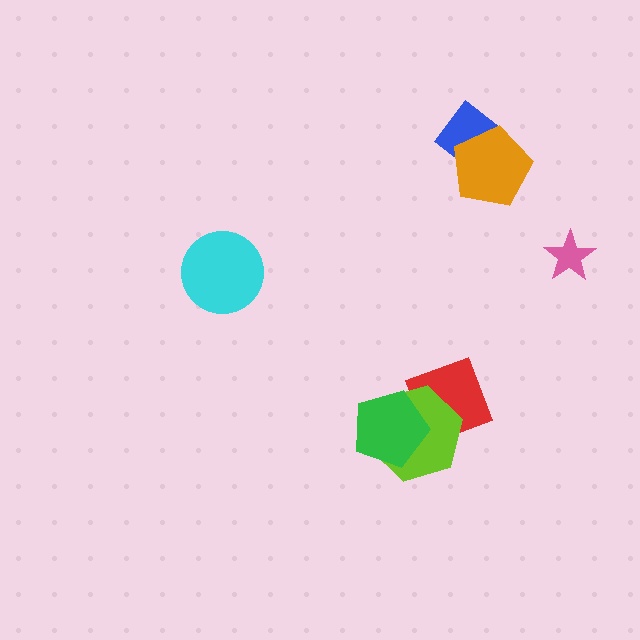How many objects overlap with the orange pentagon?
1 object overlaps with the orange pentagon.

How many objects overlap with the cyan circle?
0 objects overlap with the cyan circle.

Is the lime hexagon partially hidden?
Yes, it is partially covered by another shape.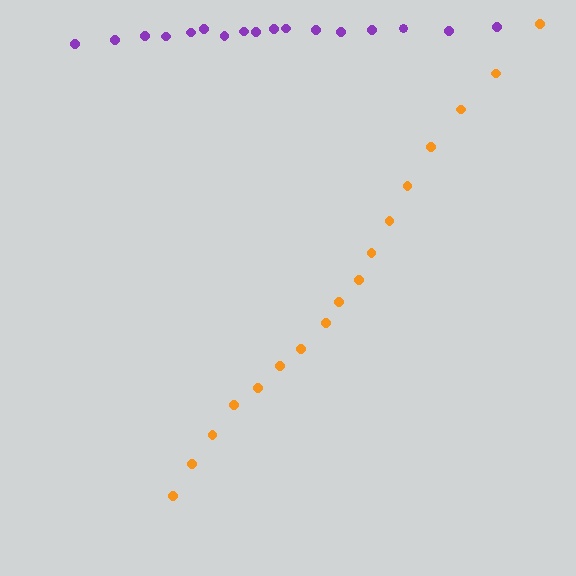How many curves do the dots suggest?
There are 2 distinct paths.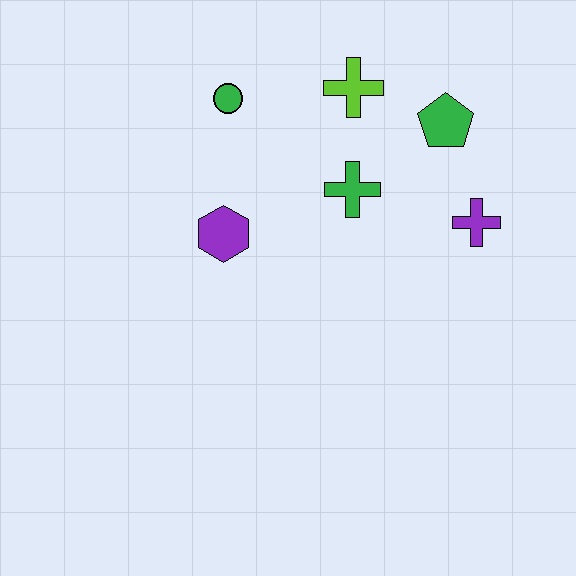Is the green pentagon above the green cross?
Yes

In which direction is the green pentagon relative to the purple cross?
The green pentagon is above the purple cross.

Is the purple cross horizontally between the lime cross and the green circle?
No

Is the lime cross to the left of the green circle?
No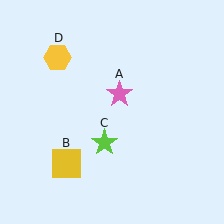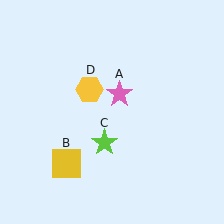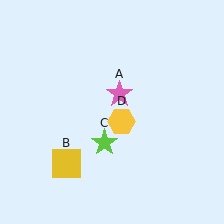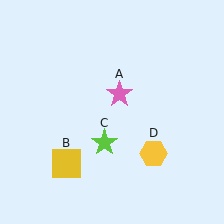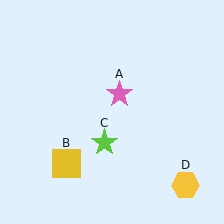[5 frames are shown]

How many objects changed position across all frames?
1 object changed position: yellow hexagon (object D).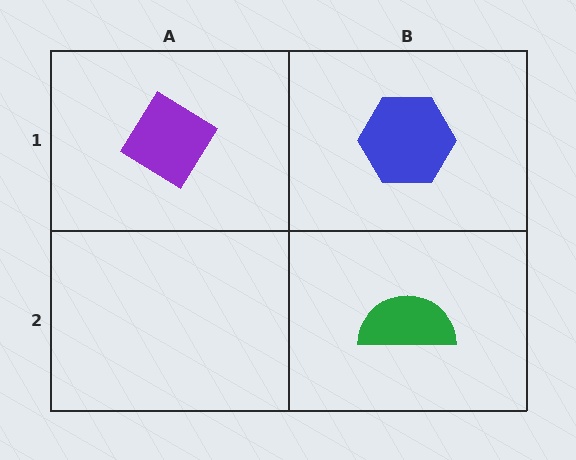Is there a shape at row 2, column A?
No, that cell is empty.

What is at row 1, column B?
A blue hexagon.